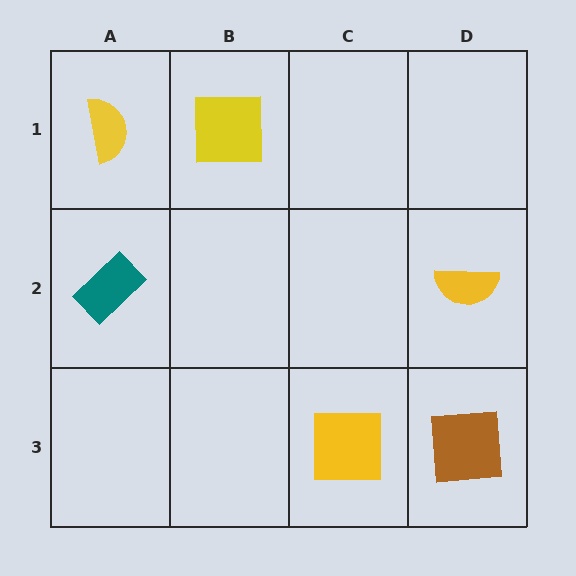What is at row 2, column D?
A yellow semicircle.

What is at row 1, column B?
A yellow square.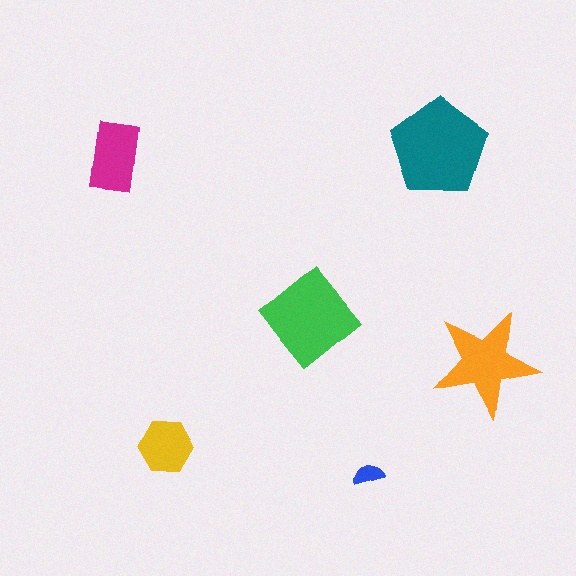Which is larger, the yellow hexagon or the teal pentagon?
The teal pentagon.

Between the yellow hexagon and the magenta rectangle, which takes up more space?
The magenta rectangle.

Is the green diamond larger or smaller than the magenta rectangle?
Larger.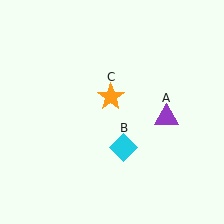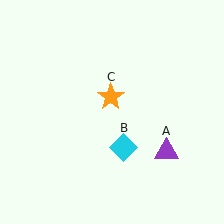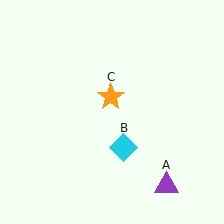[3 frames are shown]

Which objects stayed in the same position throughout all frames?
Cyan diamond (object B) and orange star (object C) remained stationary.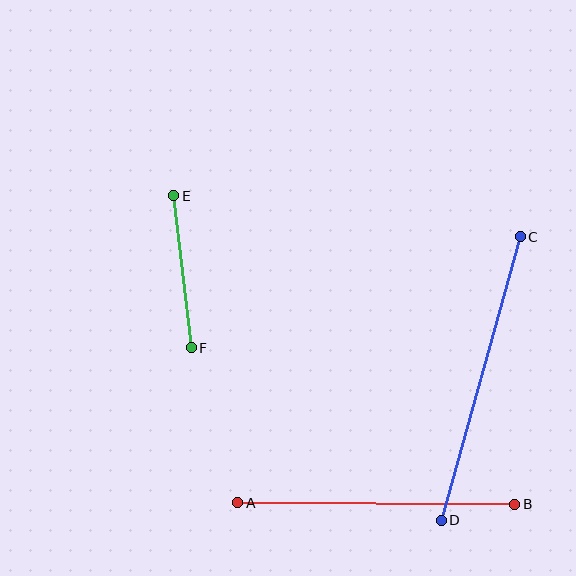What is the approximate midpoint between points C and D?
The midpoint is at approximately (481, 379) pixels.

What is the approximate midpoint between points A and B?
The midpoint is at approximately (376, 503) pixels.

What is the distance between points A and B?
The distance is approximately 277 pixels.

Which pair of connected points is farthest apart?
Points C and D are farthest apart.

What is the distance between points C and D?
The distance is approximately 294 pixels.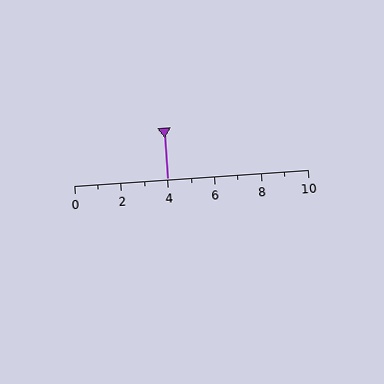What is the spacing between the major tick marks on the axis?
The major ticks are spaced 2 apart.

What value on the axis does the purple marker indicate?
The marker indicates approximately 4.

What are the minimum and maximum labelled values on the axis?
The axis runs from 0 to 10.